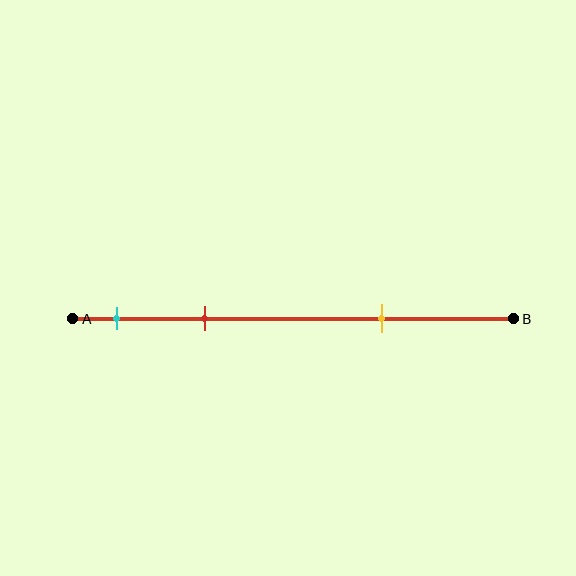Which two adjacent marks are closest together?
The cyan and red marks are the closest adjacent pair.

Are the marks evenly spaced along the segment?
No, the marks are not evenly spaced.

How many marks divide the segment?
There are 3 marks dividing the segment.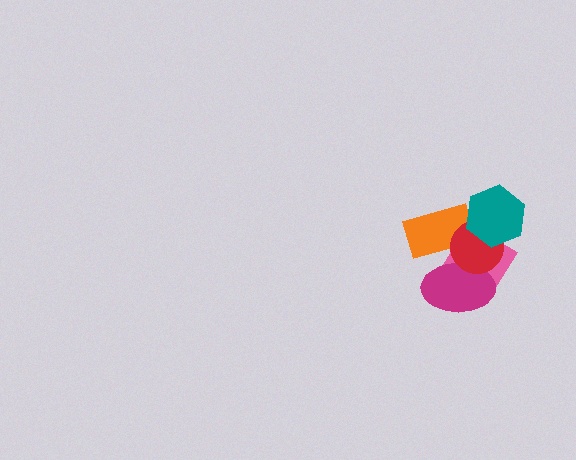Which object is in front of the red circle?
The teal hexagon is in front of the red circle.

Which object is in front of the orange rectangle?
The red circle is in front of the orange rectangle.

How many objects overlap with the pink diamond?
4 objects overlap with the pink diamond.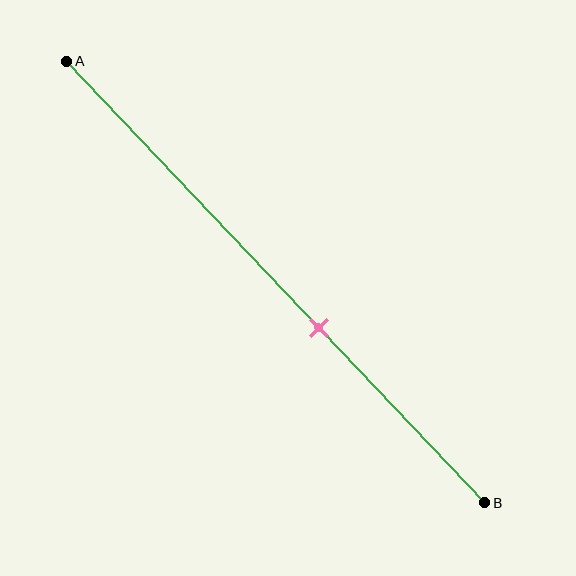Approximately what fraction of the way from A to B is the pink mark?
The pink mark is approximately 60% of the way from A to B.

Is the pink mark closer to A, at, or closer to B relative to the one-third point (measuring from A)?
The pink mark is closer to point B than the one-third point of segment AB.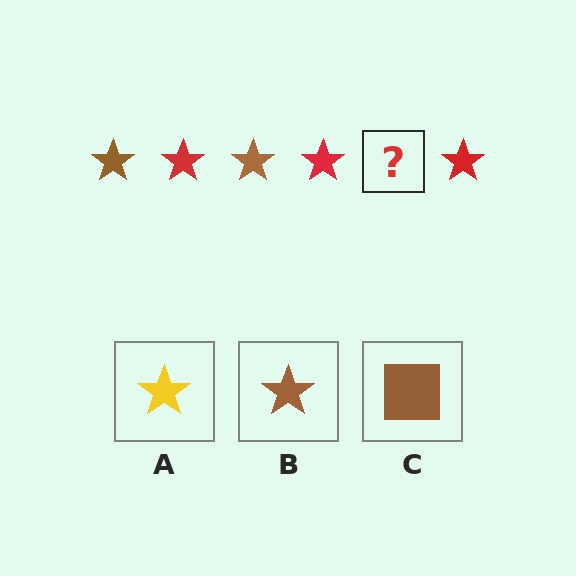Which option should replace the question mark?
Option B.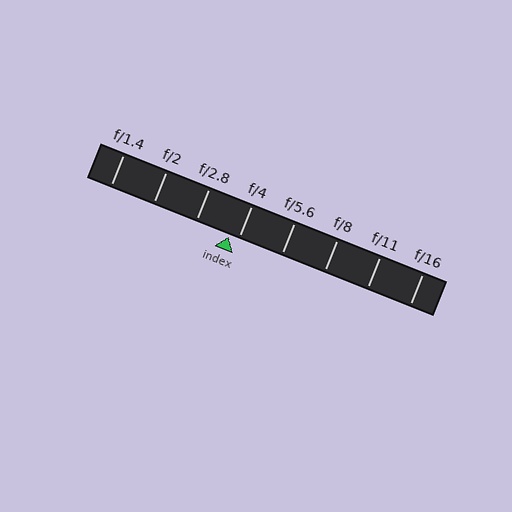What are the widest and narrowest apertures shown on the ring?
The widest aperture shown is f/1.4 and the narrowest is f/16.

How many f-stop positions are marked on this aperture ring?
There are 8 f-stop positions marked.